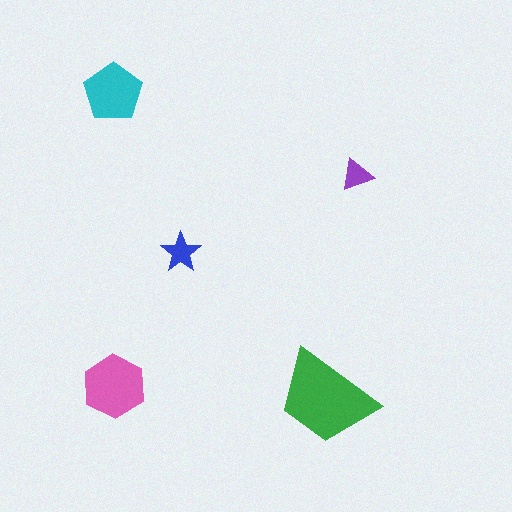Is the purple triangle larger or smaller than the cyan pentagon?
Smaller.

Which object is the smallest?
The purple triangle.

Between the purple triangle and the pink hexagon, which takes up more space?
The pink hexagon.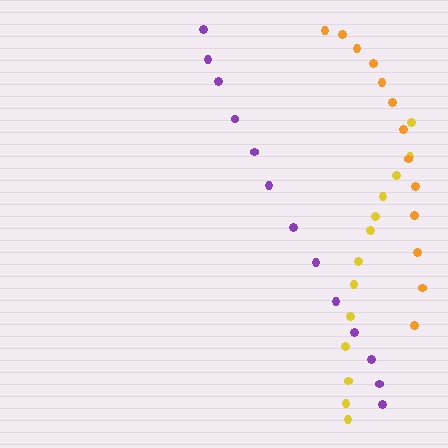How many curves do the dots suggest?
There are 3 distinct paths.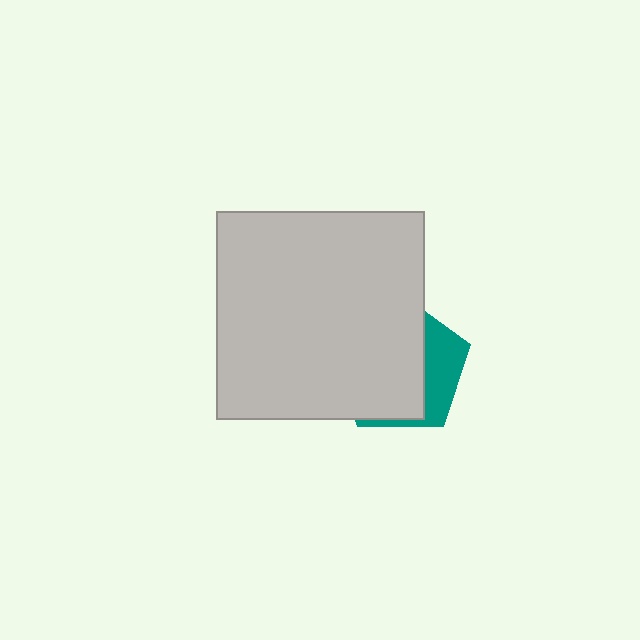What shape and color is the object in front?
The object in front is a light gray square.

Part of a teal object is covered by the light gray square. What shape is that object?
It is a pentagon.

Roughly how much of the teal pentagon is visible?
A small part of it is visible (roughly 30%).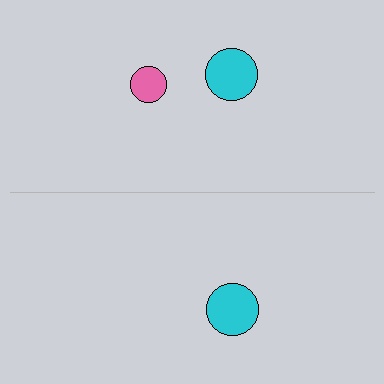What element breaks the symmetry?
A pink circle is missing from the bottom side.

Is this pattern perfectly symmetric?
No, the pattern is not perfectly symmetric. A pink circle is missing from the bottom side.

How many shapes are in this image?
There are 3 shapes in this image.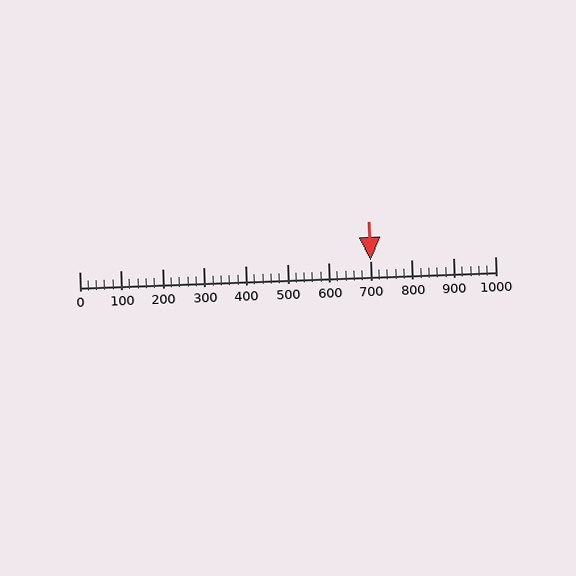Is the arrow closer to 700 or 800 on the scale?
The arrow is closer to 700.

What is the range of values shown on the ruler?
The ruler shows values from 0 to 1000.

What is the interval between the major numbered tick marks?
The major tick marks are spaced 100 units apart.